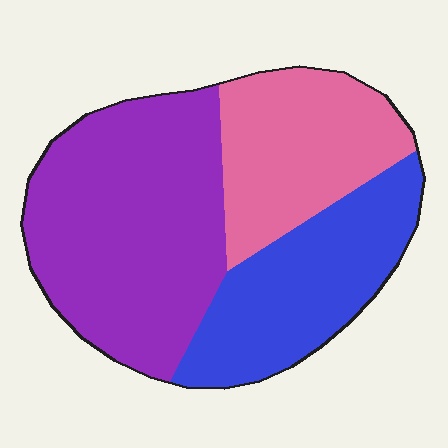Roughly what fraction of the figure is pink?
Pink covers around 25% of the figure.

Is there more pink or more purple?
Purple.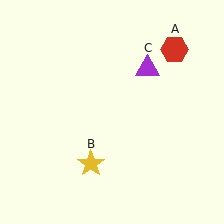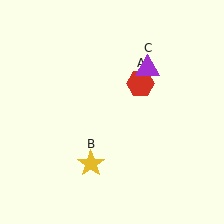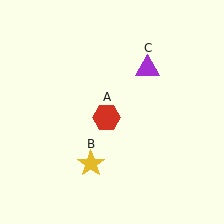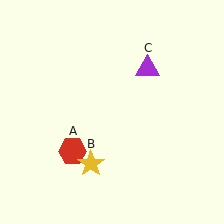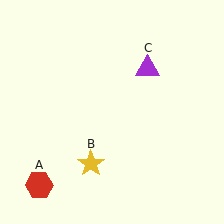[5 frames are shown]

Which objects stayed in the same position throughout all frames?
Yellow star (object B) and purple triangle (object C) remained stationary.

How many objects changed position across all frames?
1 object changed position: red hexagon (object A).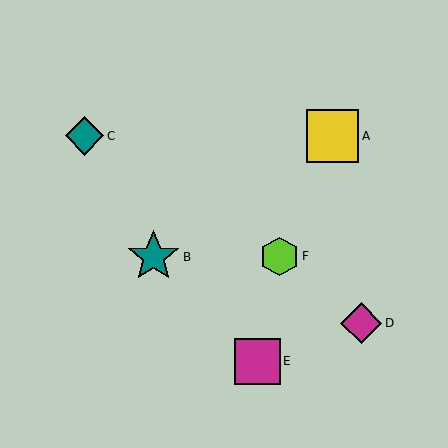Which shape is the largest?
The yellow square (labeled A) is the largest.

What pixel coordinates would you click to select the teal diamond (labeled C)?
Click at (84, 136) to select the teal diamond C.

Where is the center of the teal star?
The center of the teal star is at (154, 257).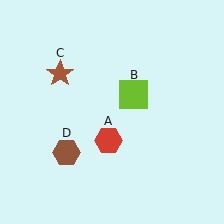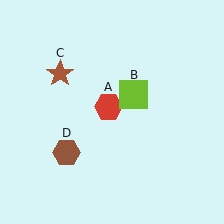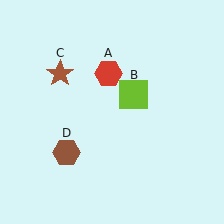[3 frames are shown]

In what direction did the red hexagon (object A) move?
The red hexagon (object A) moved up.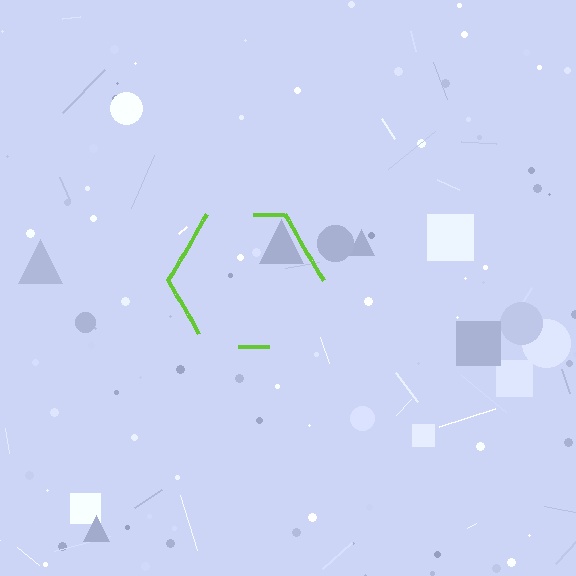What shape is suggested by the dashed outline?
The dashed outline suggests a hexagon.